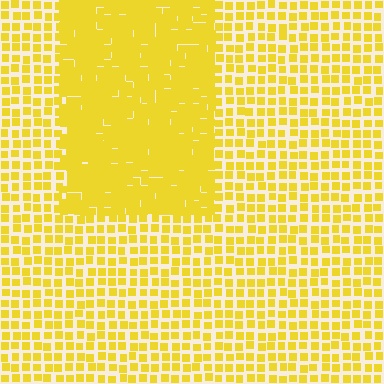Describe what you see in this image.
The image contains small yellow elements arranged at two different densities. A rectangle-shaped region is visible where the elements are more densely packed than the surrounding area.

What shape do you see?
I see a rectangle.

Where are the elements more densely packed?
The elements are more densely packed inside the rectangle boundary.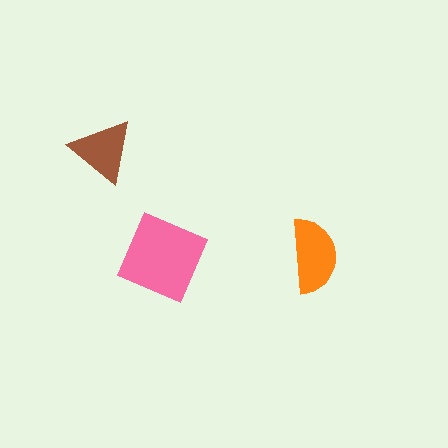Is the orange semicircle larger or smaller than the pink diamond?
Smaller.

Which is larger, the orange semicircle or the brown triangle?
The orange semicircle.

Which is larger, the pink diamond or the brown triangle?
The pink diamond.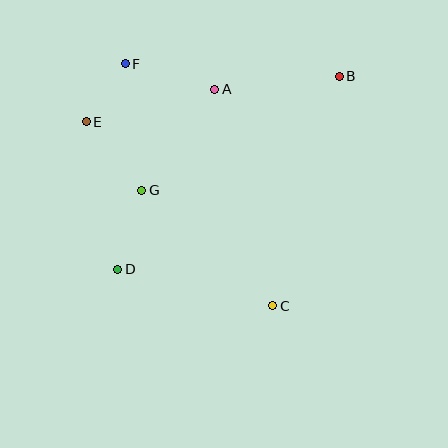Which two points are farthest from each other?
Points B and D are farthest from each other.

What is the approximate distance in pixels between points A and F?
The distance between A and F is approximately 93 pixels.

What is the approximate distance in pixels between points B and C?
The distance between B and C is approximately 239 pixels.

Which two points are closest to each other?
Points E and F are closest to each other.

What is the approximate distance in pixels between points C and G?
The distance between C and G is approximately 175 pixels.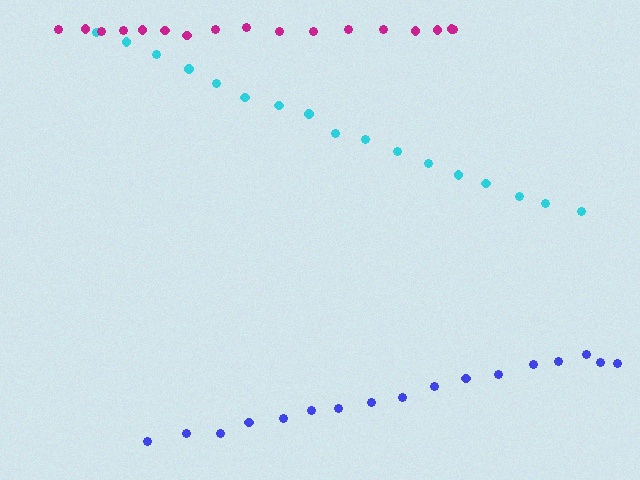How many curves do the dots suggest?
There are 3 distinct paths.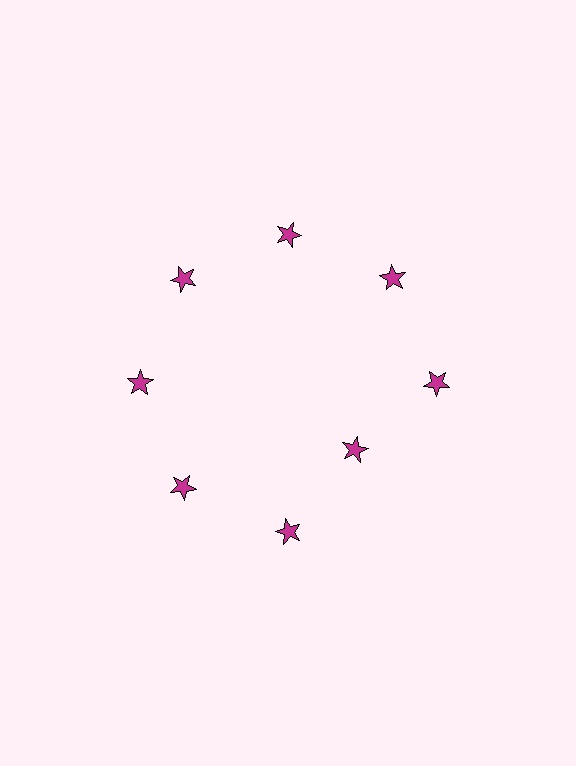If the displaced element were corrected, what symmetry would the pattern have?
It would have 8-fold rotational symmetry — the pattern would map onto itself every 45 degrees.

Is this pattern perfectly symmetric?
No. The 8 magenta stars are arranged in a ring, but one element near the 4 o'clock position is pulled inward toward the center, breaking the 8-fold rotational symmetry.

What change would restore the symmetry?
The symmetry would be restored by moving it outward, back onto the ring so that all 8 stars sit at equal angles and equal distance from the center.